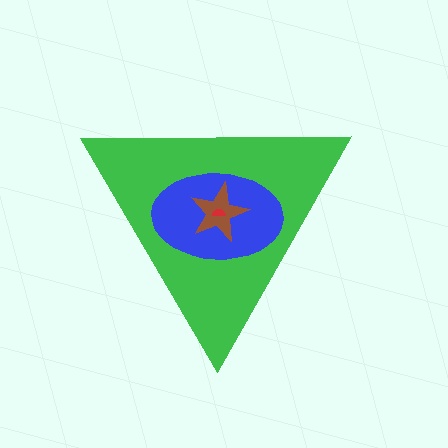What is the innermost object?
The red semicircle.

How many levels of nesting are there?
4.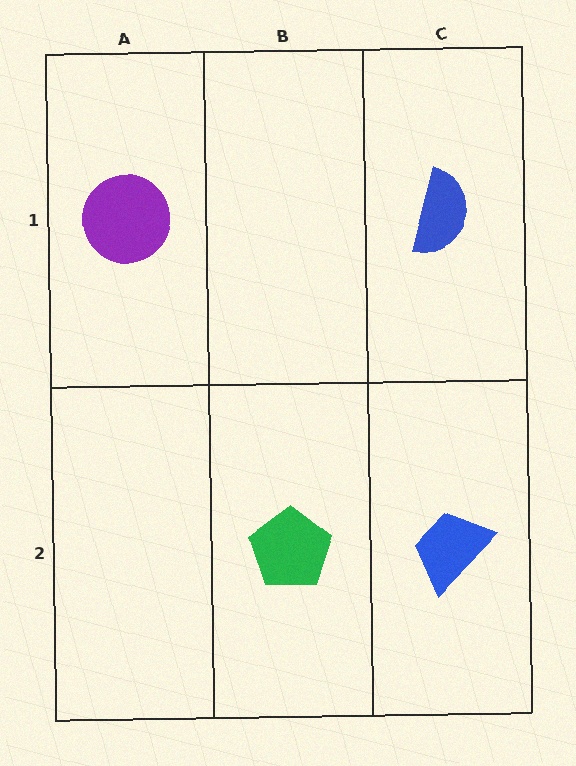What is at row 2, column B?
A green pentagon.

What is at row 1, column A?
A purple circle.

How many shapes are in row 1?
2 shapes.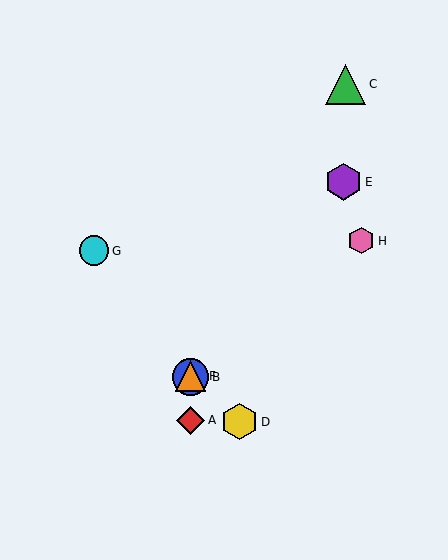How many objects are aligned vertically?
3 objects (A, B, F) are aligned vertically.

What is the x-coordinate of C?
Object C is at x≈346.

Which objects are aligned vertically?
Objects A, B, F are aligned vertically.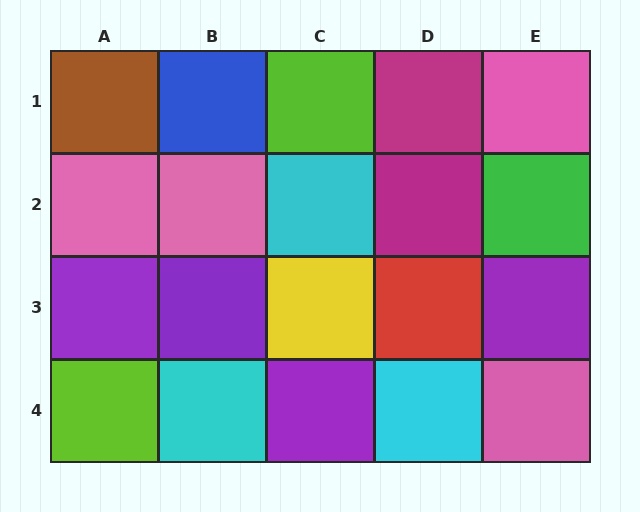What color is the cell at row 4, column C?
Purple.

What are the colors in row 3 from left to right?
Purple, purple, yellow, red, purple.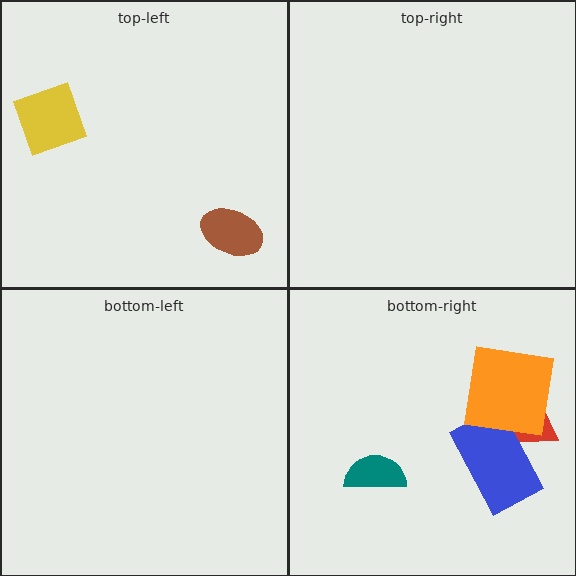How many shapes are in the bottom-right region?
4.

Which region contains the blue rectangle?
The bottom-right region.